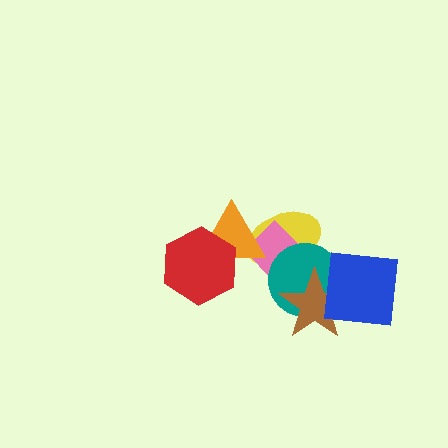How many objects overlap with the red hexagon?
1 object overlaps with the red hexagon.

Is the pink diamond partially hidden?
Yes, it is partially covered by another shape.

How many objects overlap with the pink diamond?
3 objects overlap with the pink diamond.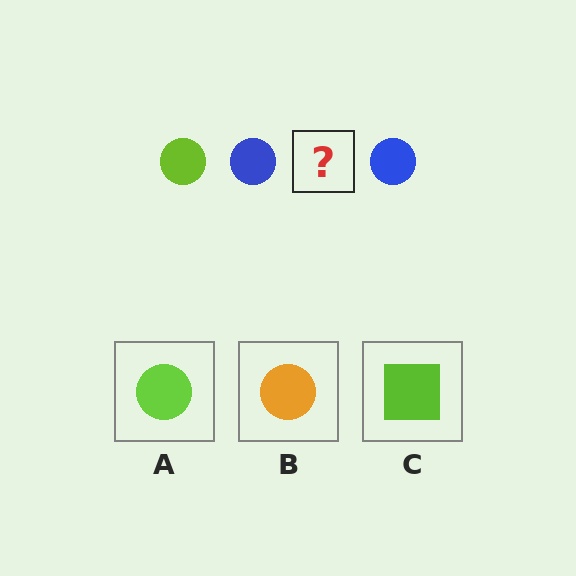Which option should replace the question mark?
Option A.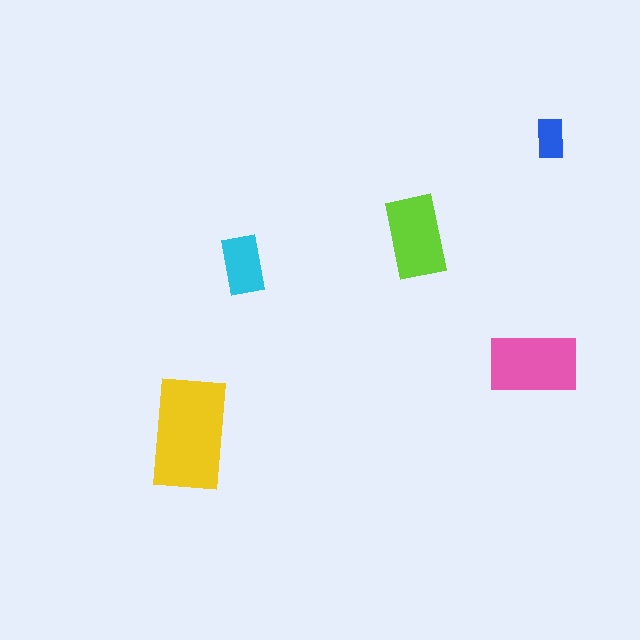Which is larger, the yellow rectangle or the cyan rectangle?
The yellow one.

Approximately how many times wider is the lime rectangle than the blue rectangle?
About 2 times wider.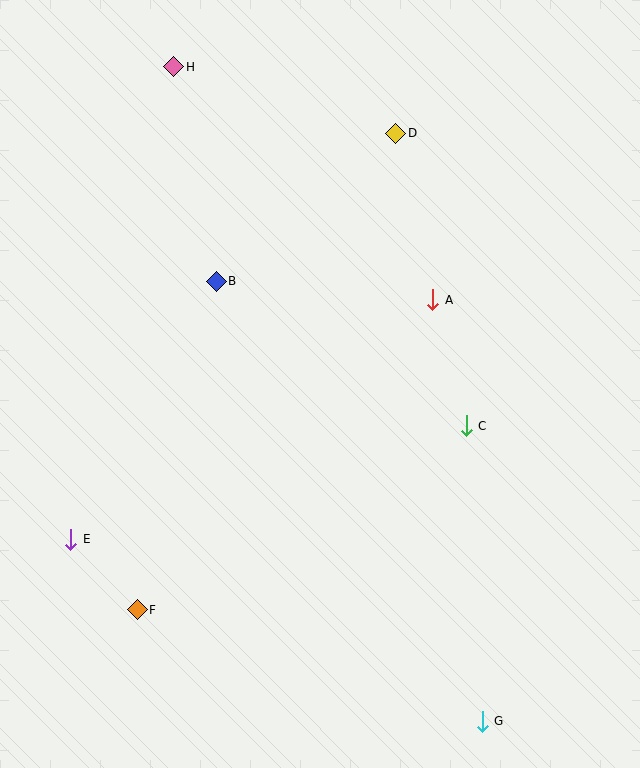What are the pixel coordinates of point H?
Point H is at (174, 67).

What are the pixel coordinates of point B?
Point B is at (216, 281).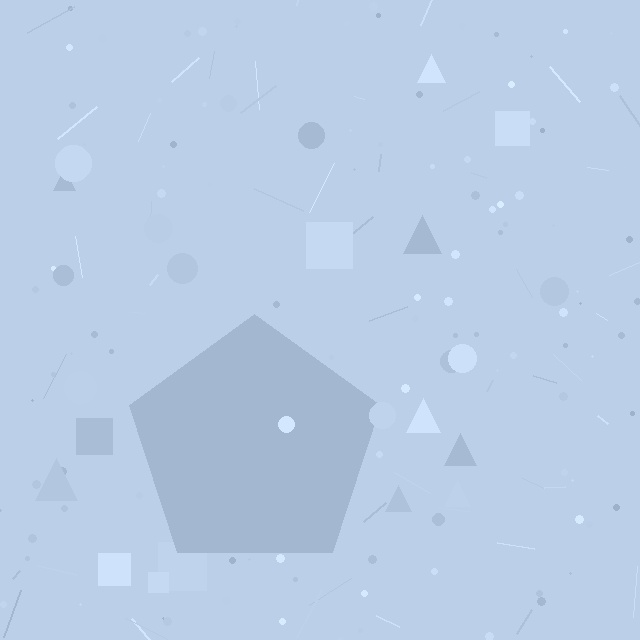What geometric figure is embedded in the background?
A pentagon is embedded in the background.